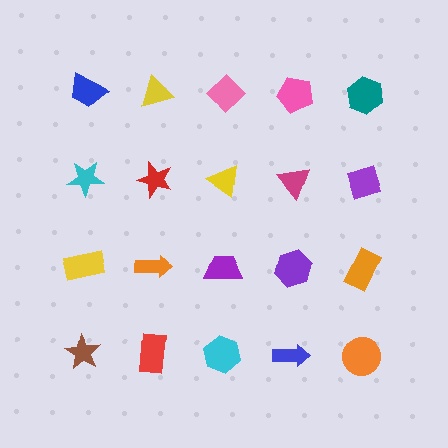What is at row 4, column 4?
A blue arrow.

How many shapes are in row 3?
5 shapes.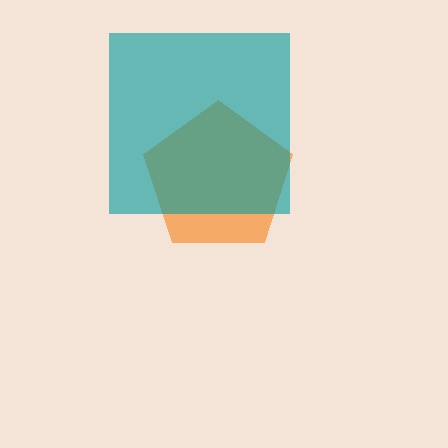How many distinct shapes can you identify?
There are 2 distinct shapes: an orange pentagon, a teal square.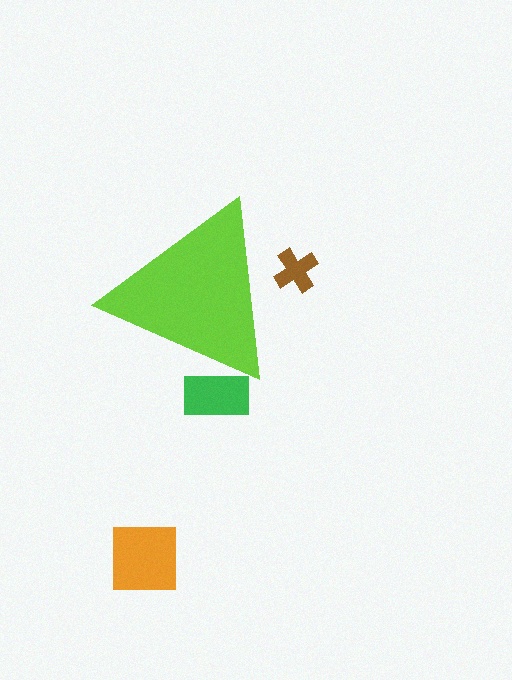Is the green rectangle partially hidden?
Yes, the green rectangle is partially hidden behind the lime triangle.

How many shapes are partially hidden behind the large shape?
2 shapes are partially hidden.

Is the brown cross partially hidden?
Yes, the brown cross is partially hidden behind the lime triangle.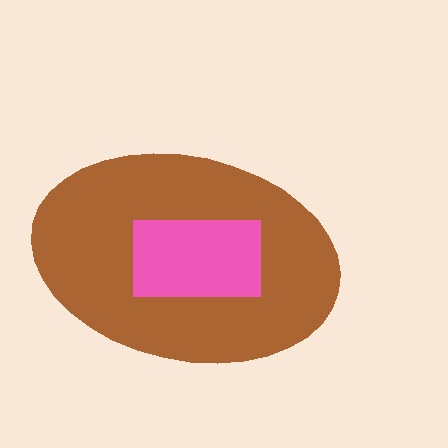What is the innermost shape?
The pink rectangle.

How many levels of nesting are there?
2.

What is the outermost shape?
The brown ellipse.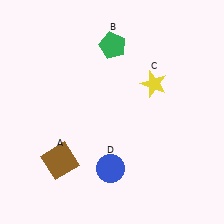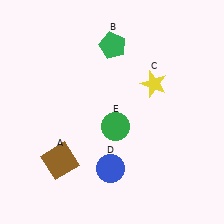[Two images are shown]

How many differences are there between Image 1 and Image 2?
There is 1 difference between the two images.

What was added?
A green circle (E) was added in Image 2.